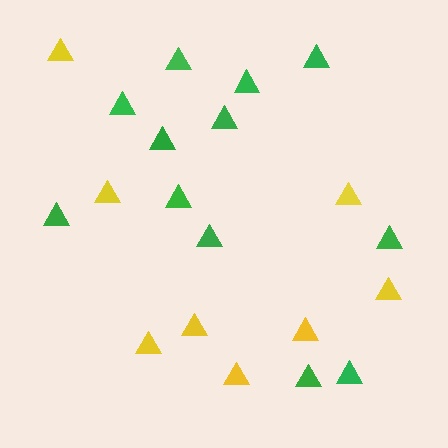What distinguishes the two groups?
There are 2 groups: one group of yellow triangles (8) and one group of green triangles (12).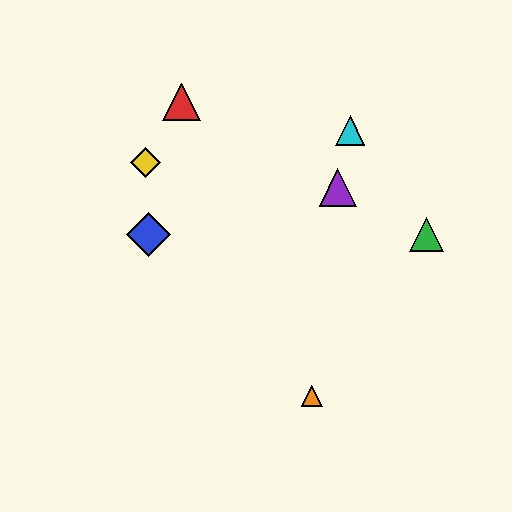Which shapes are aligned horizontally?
The blue diamond, the green triangle are aligned horizontally.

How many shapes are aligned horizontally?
2 shapes (the blue diamond, the green triangle) are aligned horizontally.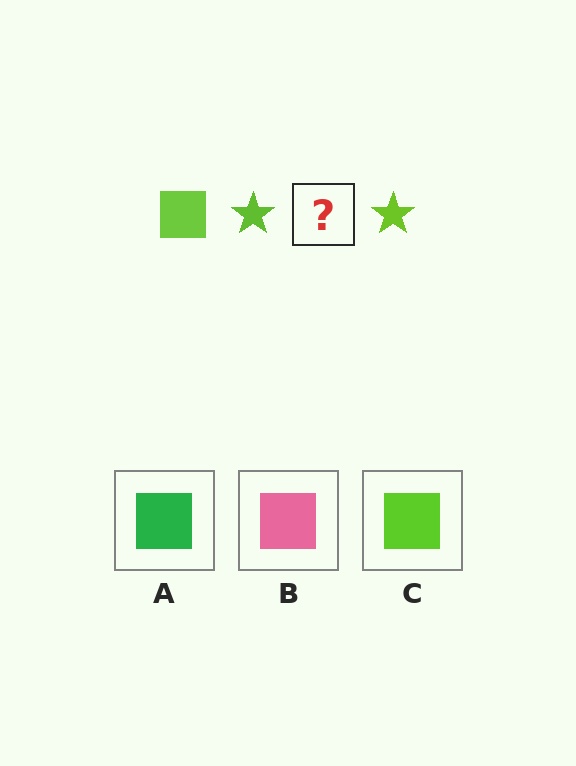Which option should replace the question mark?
Option C.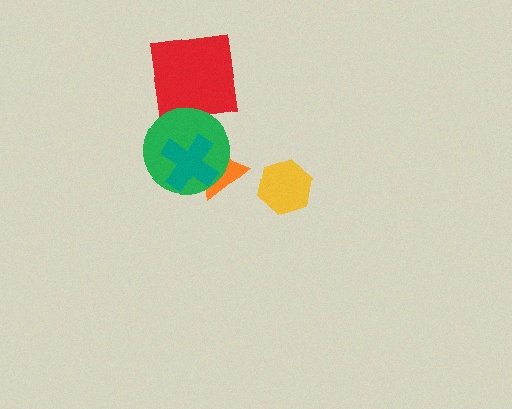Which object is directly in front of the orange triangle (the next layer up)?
The green circle is directly in front of the orange triangle.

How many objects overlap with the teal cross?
2 objects overlap with the teal cross.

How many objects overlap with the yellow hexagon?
0 objects overlap with the yellow hexagon.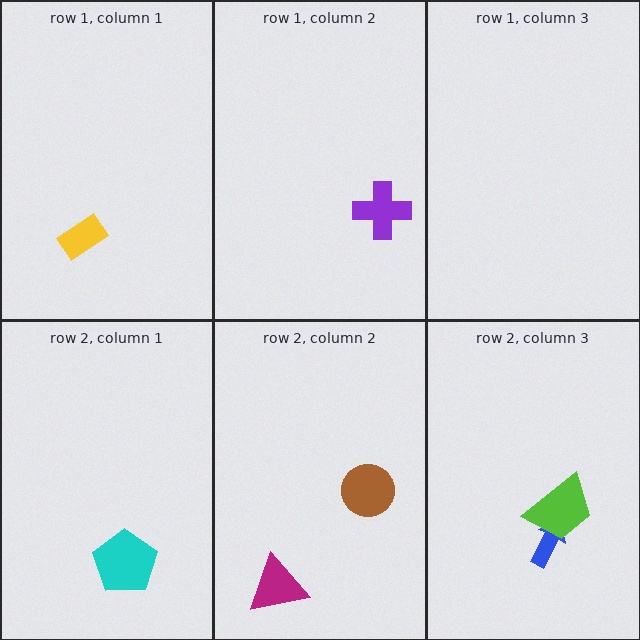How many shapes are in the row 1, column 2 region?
1.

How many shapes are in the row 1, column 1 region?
1.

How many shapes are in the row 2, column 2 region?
2.